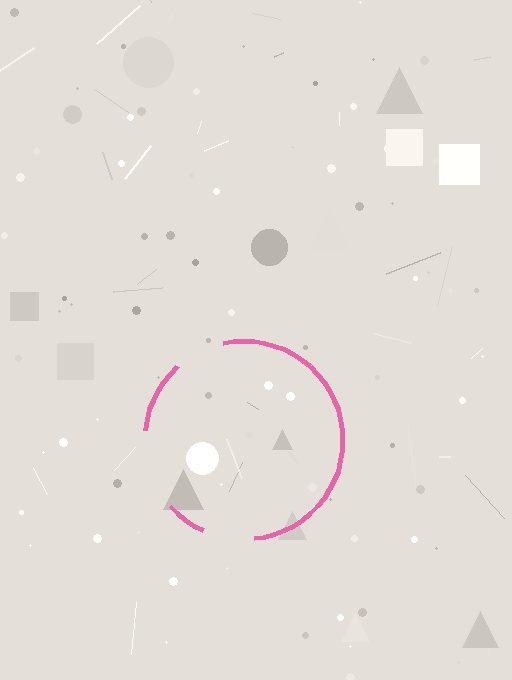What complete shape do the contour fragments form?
The contour fragments form a circle.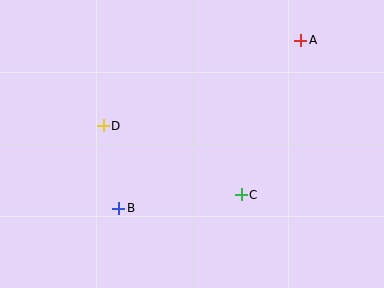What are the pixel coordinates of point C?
Point C is at (241, 195).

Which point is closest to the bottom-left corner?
Point B is closest to the bottom-left corner.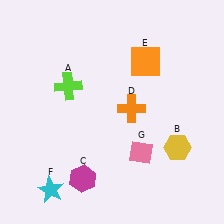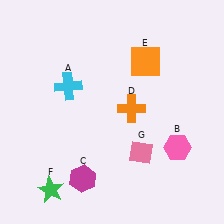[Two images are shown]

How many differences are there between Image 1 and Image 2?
There are 3 differences between the two images.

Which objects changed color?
A changed from lime to cyan. B changed from yellow to pink. F changed from cyan to green.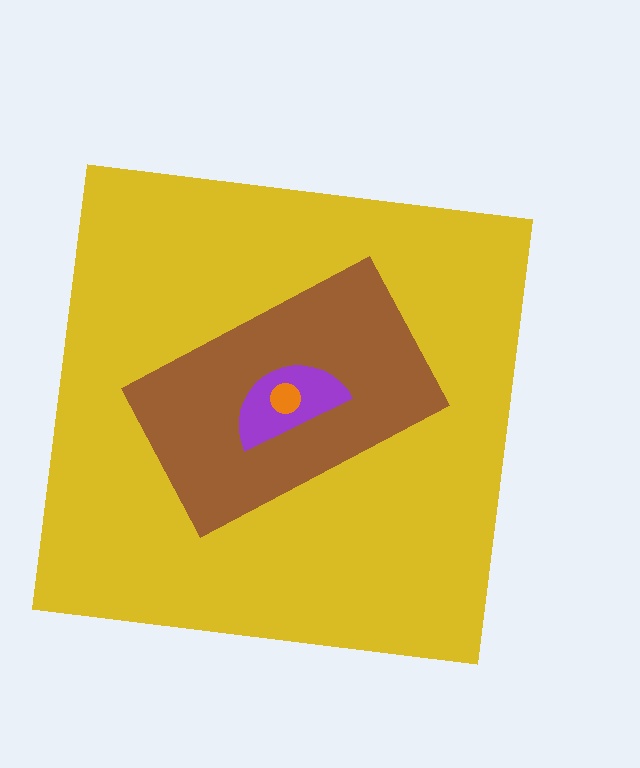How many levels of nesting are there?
4.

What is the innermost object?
The orange circle.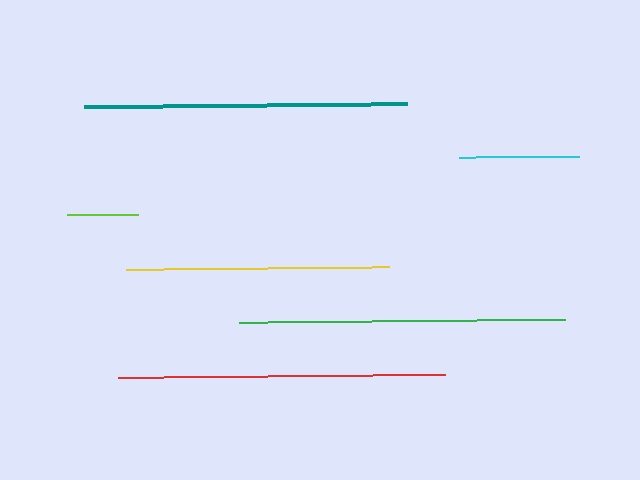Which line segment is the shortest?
The lime line is the shortest at approximately 71 pixels.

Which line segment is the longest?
The red line is the longest at approximately 327 pixels.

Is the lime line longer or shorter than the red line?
The red line is longer than the lime line.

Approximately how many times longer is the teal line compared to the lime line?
The teal line is approximately 4.5 times the length of the lime line.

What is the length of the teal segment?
The teal segment is approximately 324 pixels long.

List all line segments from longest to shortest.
From longest to shortest: red, green, teal, yellow, cyan, lime.